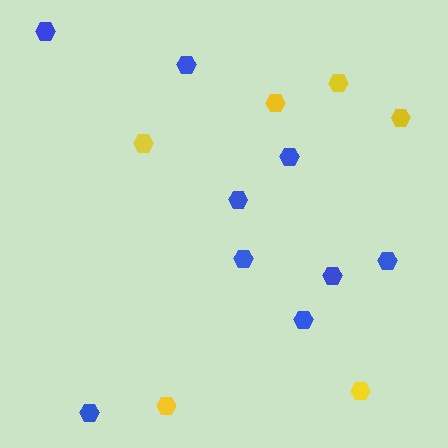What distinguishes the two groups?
There are 2 groups: one group of blue hexagons (9) and one group of yellow hexagons (6).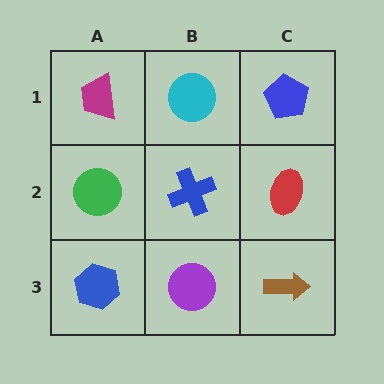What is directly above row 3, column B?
A blue cross.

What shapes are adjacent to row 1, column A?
A green circle (row 2, column A), a cyan circle (row 1, column B).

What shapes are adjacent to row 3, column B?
A blue cross (row 2, column B), a blue hexagon (row 3, column A), a brown arrow (row 3, column C).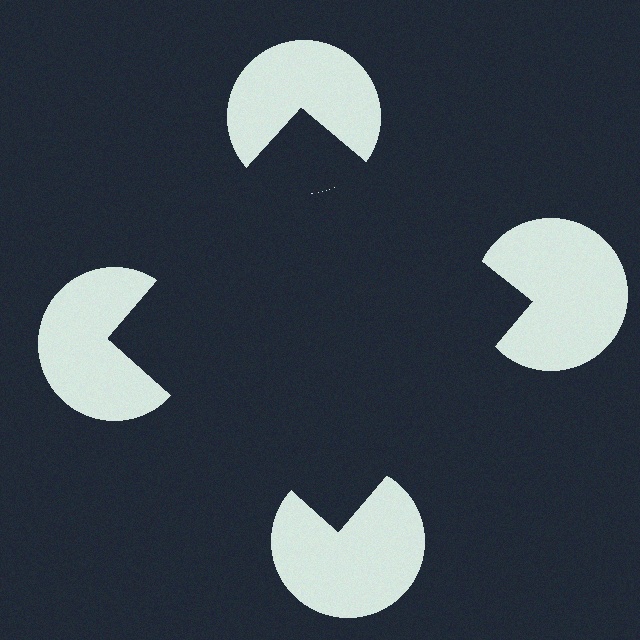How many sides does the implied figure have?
4 sides.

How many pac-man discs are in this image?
There are 4 — one at each vertex of the illusory square.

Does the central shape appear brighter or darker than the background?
It typically appears slightly darker than the background, even though no actual brightness change is drawn.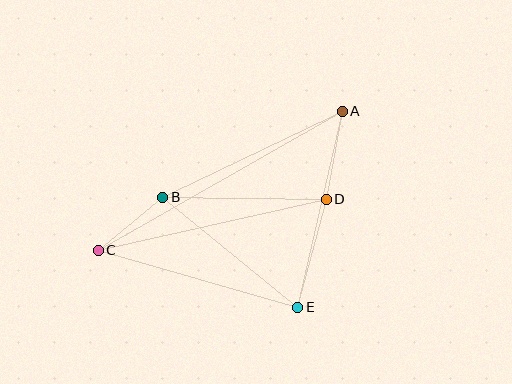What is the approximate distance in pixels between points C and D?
The distance between C and D is approximately 234 pixels.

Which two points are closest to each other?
Points B and C are closest to each other.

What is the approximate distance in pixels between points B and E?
The distance between B and E is approximately 174 pixels.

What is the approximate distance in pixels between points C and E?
The distance between C and E is approximately 207 pixels.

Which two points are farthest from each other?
Points A and C are farthest from each other.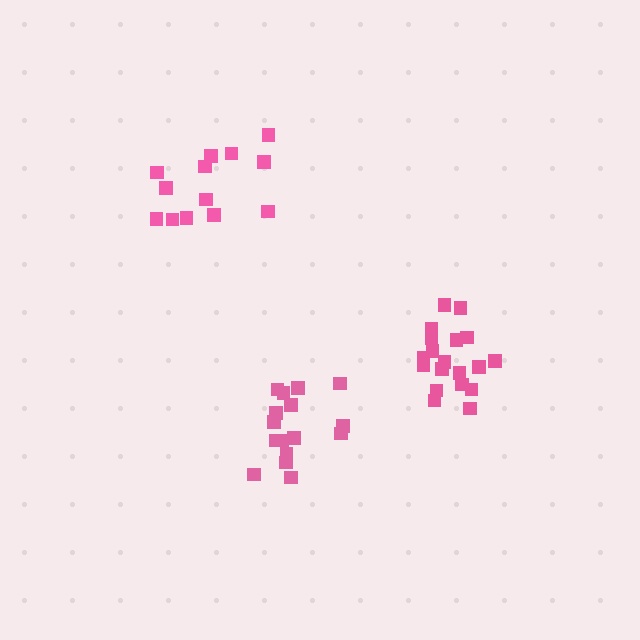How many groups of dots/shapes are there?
There are 3 groups.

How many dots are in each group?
Group 1: 16 dots, Group 2: 19 dots, Group 3: 13 dots (48 total).